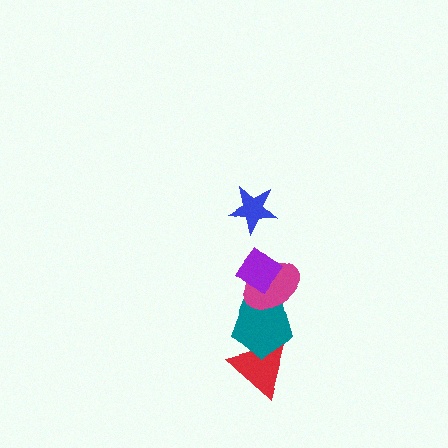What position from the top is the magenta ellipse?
The magenta ellipse is 3rd from the top.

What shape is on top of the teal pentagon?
The magenta ellipse is on top of the teal pentagon.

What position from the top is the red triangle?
The red triangle is 5th from the top.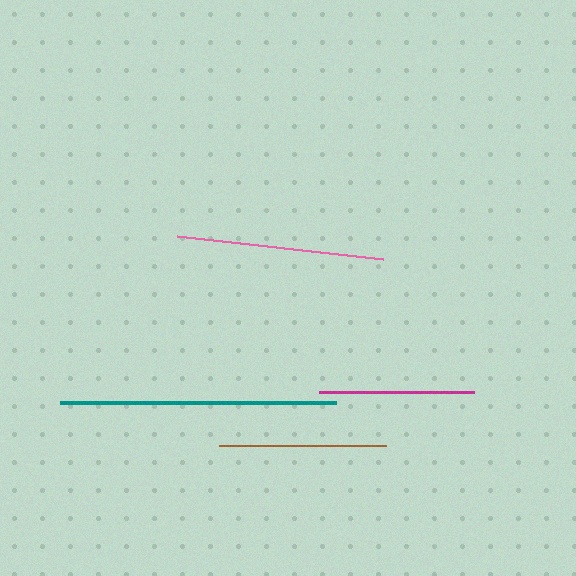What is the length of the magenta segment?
The magenta segment is approximately 156 pixels long.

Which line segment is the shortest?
The magenta line is the shortest at approximately 156 pixels.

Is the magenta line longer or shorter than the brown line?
The brown line is longer than the magenta line.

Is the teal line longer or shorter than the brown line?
The teal line is longer than the brown line.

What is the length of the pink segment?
The pink segment is approximately 207 pixels long.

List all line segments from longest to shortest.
From longest to shortest: teal, pink, brown, magenta.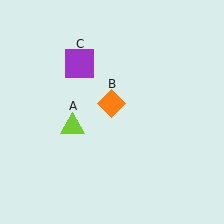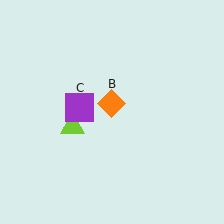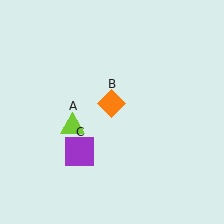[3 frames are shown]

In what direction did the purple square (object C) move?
The purple square (object C) moved down.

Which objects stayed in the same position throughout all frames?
Lime triangle (object A) and orange diamond (object B) remained stationary.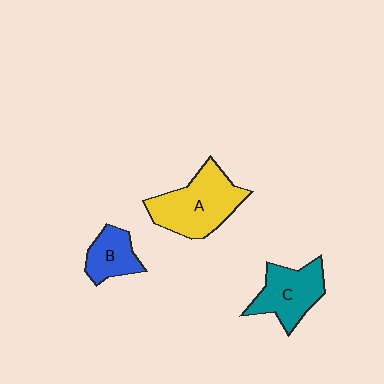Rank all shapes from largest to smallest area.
From largest to smallest: A (yellow), C (teal), B (blue).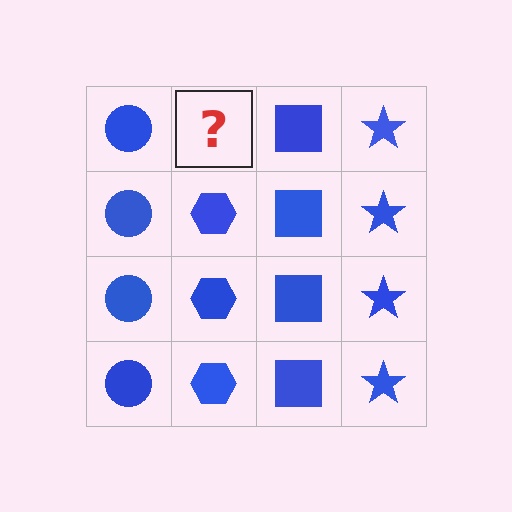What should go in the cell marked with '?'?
The missing cell should contain a blue hexagon.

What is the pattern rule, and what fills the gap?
The rule is that each column has a consistent shape. The gap should be filled with a blue hexagon.